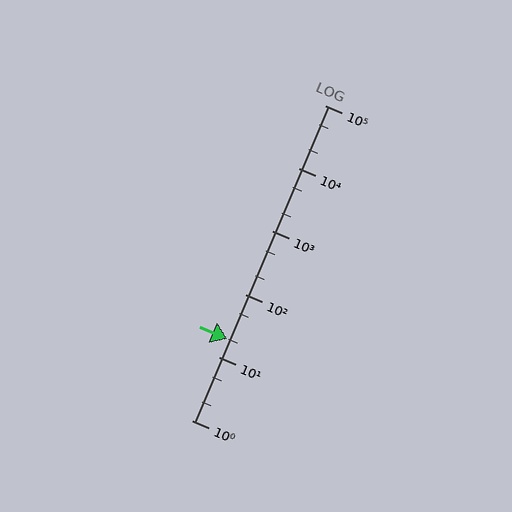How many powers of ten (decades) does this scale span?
The scale spans 5 decades, from 1 to 100000.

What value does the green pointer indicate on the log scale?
The pointer indicates approximately 20.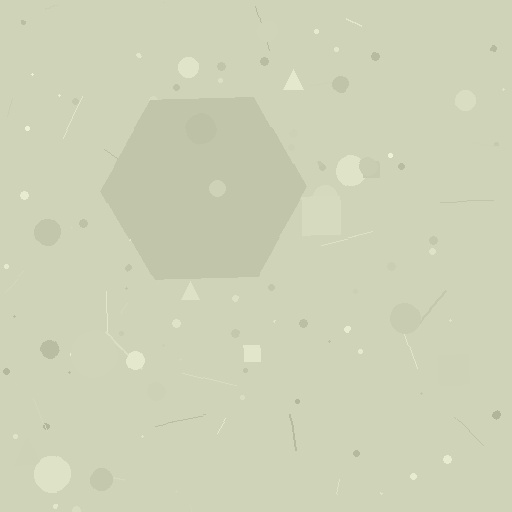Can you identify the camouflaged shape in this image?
The camouflaged shape is a hexagon.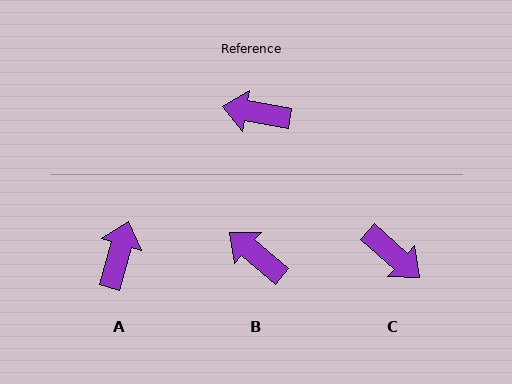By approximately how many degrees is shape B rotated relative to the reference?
Approximately 30 degrees clockwise.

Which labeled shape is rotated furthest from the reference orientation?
C, about 149 degrees away.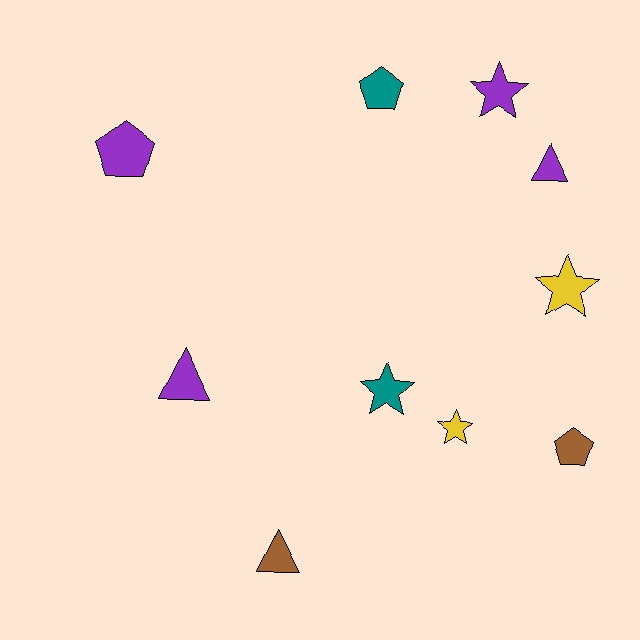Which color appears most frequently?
Purple, with 4 objects.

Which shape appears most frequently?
Star, with 4 objects.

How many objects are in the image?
There are 10 objects.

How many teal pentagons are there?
There is 1 teal pentagon.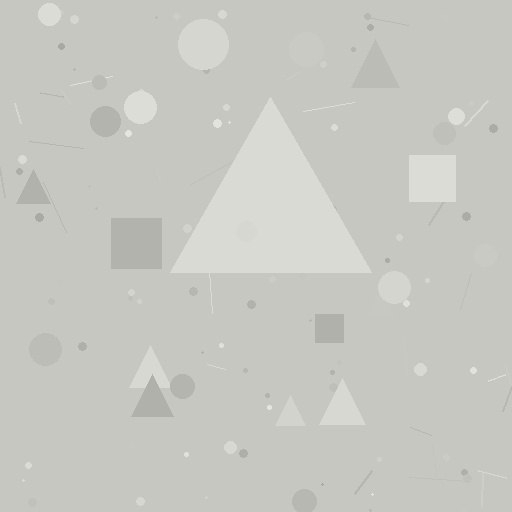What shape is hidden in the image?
A triangle is hidden in the image.